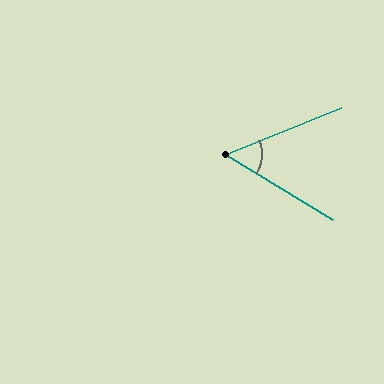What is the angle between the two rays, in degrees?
Approximately 53 degrees.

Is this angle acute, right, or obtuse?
It is acute.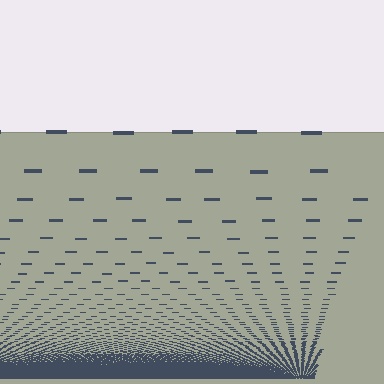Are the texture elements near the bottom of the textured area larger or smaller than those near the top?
Smaller. The gradient is inverted — elements near the bottom are smaller and denser.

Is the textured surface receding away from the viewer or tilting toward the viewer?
The surface appears to tilt toward the viewer. Texture elements get larger and sparser toward the top.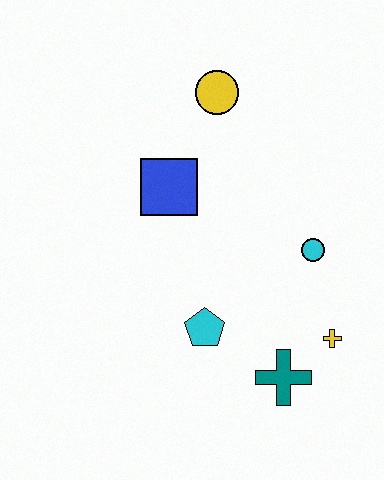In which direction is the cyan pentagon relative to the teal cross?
The cyan pentagon is to the left of the teal cross.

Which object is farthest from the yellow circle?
The teal cross is farthest from the yellow circle.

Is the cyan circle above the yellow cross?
Yes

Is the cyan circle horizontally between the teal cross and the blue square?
No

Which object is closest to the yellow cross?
The teal cross is closest to the yellow cross.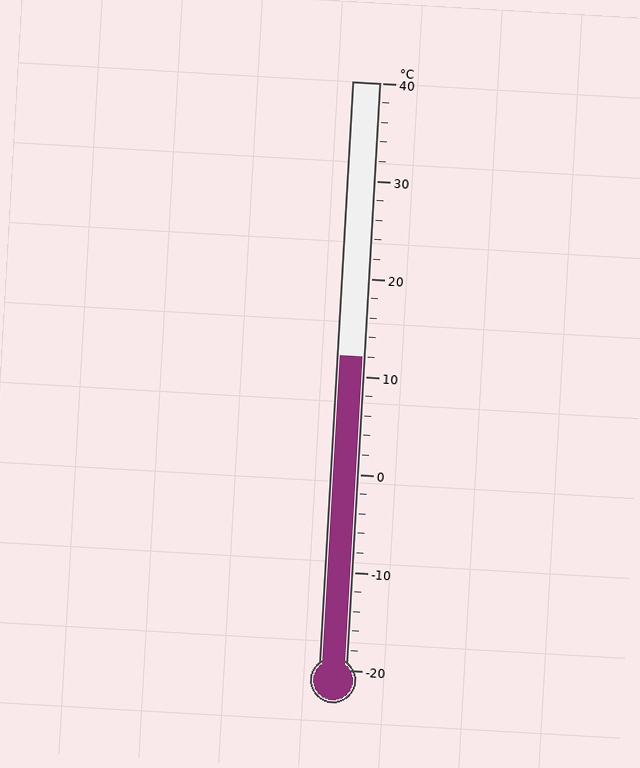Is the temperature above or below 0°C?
The temperature is above 0°C.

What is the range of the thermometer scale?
The thermometer scale ranges from -20°C to 40°C.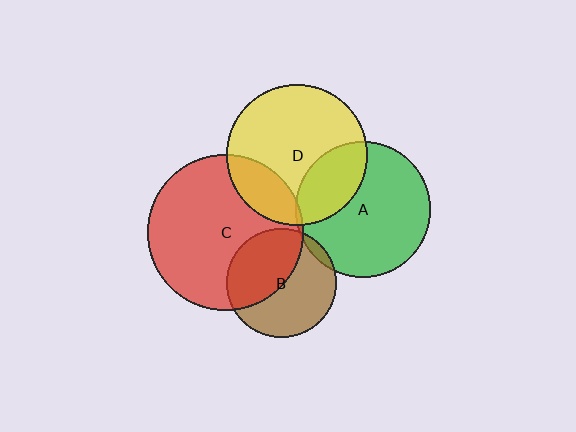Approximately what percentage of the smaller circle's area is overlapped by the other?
Approximately 5%.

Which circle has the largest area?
Circle C (red).